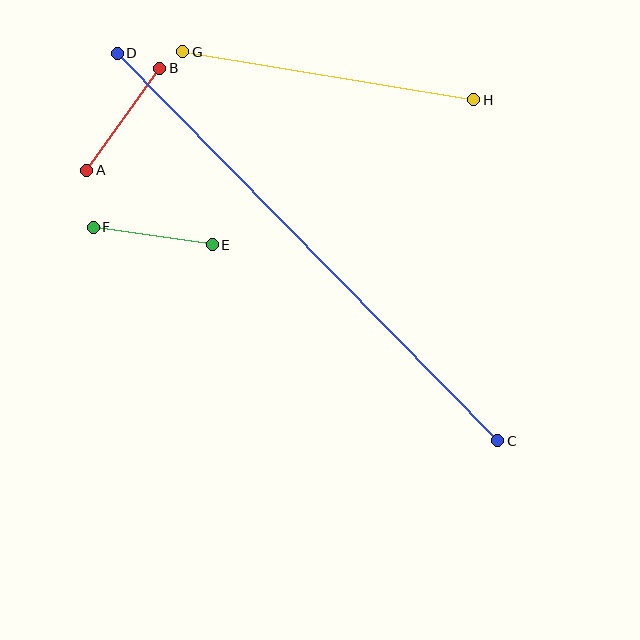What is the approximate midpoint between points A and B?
The midpoint is at approximately (123, 119) pixels.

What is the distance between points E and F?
The distance is approximately 120 pixels.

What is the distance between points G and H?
The distance is approximately 295 pixels.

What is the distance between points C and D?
The distance is approximately 543 pixels.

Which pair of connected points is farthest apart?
Points C and D are farthest apart.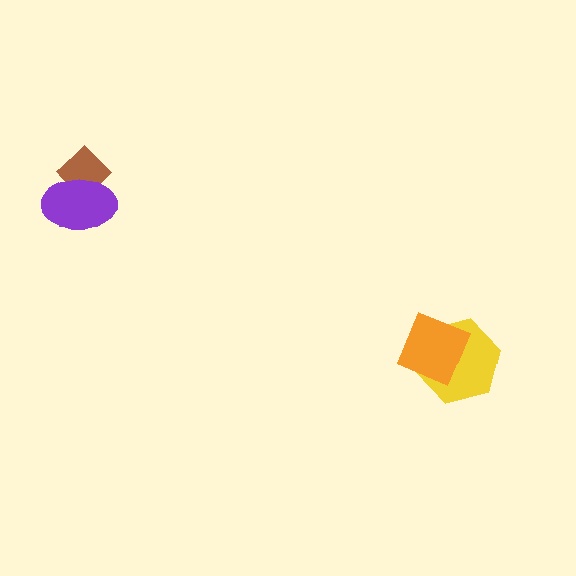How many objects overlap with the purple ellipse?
1 object overlaps with the purple ellipse.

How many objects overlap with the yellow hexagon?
1 object overlaps with the yellow hexagon.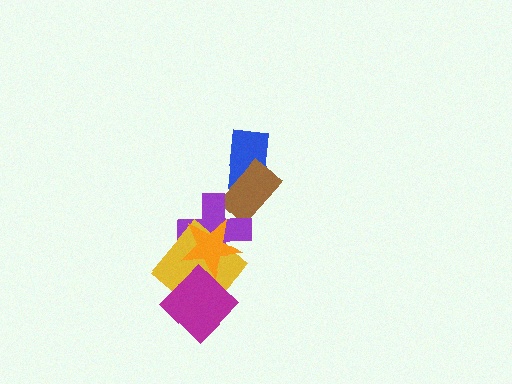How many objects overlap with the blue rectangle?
1 object overlaps with the blue rectangle.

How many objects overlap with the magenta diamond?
2 objects overlap with the magenta diamond.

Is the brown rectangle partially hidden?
Yes, it is partially covered by another shape.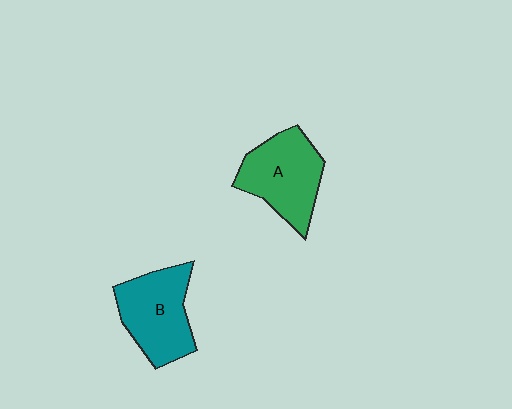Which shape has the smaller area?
Shape B (teal).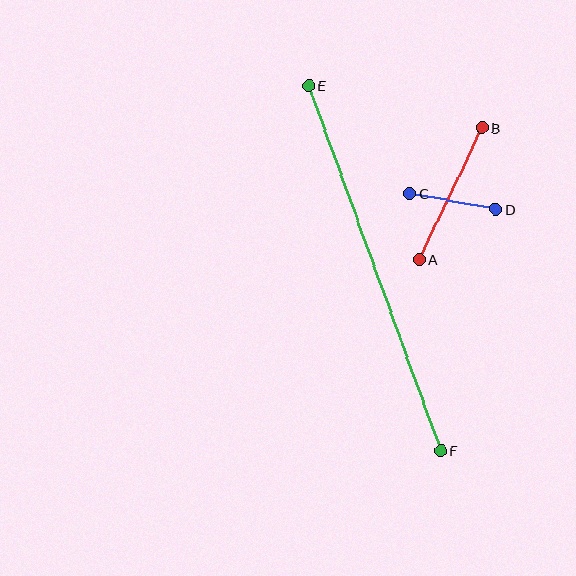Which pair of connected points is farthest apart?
Points E and F are farthest apart.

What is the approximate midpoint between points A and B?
The midpoint is at approximately (450, 194) pixels.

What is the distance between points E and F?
The distance is approximately 388 pixels.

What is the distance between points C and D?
The distance is approximately 87 pixels.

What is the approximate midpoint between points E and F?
The midpoint is at approximately (375, 268) pixels.